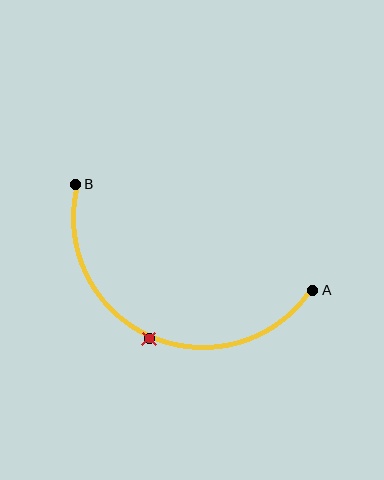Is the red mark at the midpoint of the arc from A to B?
Yes. The red mark lies on the arc at equal arc-length from both A and B — it is the arc midpoint.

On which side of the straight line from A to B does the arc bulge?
The arc bulges below the straight line connecting A and B.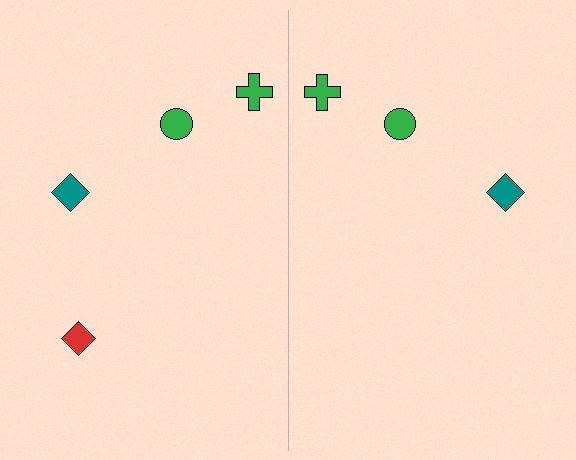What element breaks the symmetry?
A red diamond is missing from the right side.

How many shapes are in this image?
There are 7 shapes in this image.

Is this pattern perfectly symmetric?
No, the pattern is not perfectly symmetric. A red diamond is missing from the right side.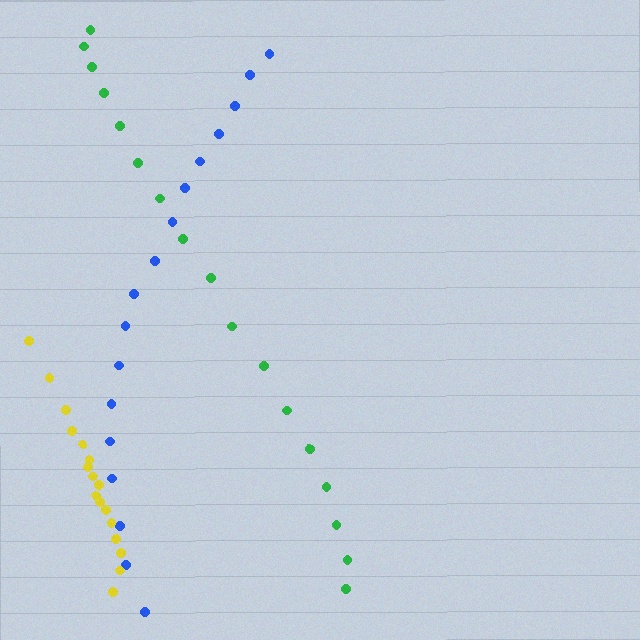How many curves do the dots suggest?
There are 3 distinct paths.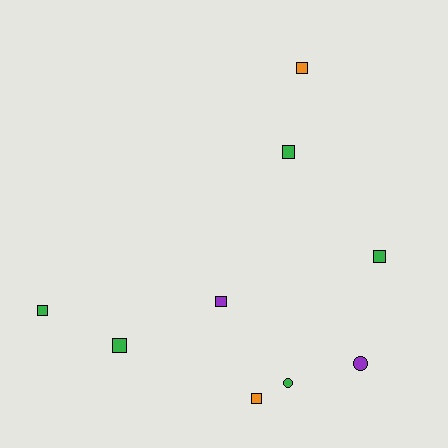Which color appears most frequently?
Green, with 5 objects.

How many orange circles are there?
There are no orange circles.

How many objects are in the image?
There are 9 objects.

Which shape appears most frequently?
Square, with 7 objects.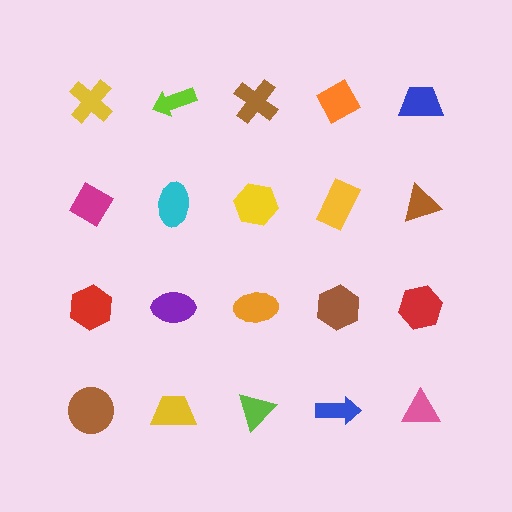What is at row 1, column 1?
A yellow cross.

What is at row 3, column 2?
A purple ellipse.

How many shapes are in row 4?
5 shapes.